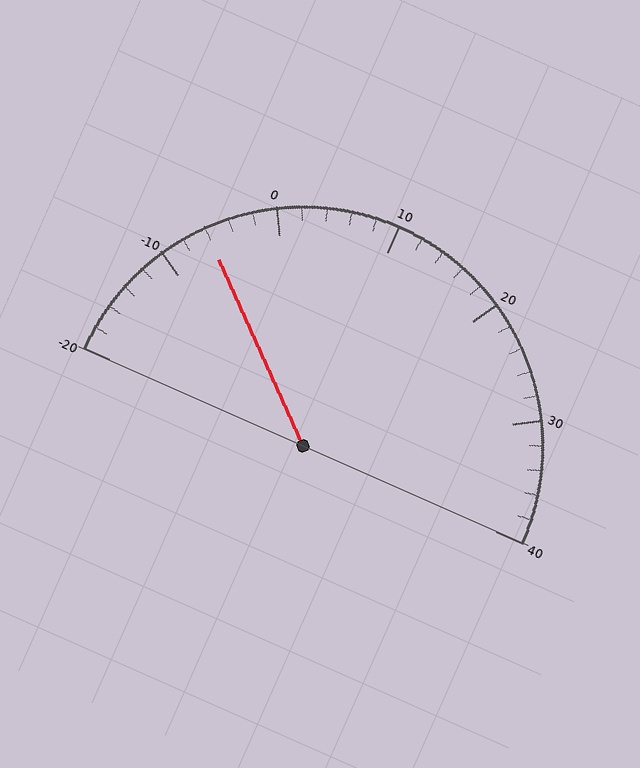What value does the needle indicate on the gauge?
The needle indicates approximately -6.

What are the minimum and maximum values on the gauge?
The gauge ranges from -20 to 40.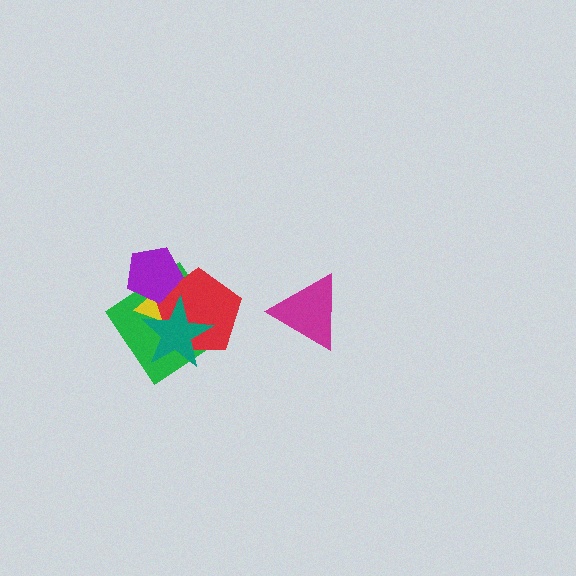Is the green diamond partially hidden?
Yes, it is partially covered by another shape.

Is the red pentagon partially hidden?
Yes, it is partially covered by another shape.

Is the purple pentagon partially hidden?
No, no other shape covers it.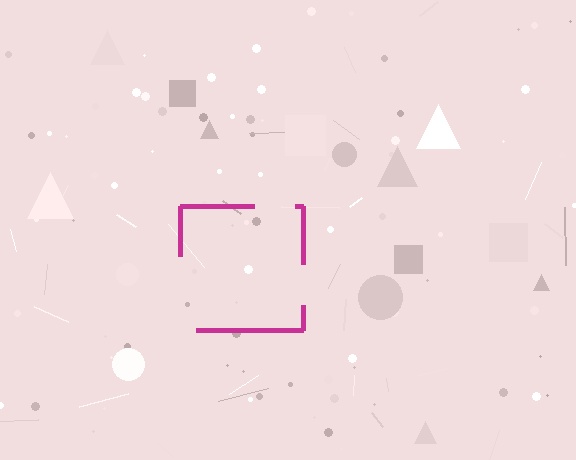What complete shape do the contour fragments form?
The contour fragments form a square.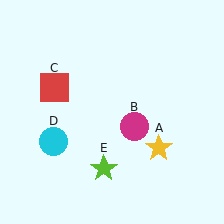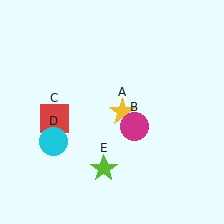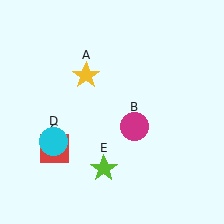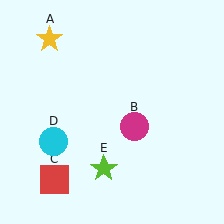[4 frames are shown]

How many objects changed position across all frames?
2 objects changed position: yellow star (object A), red square (object C).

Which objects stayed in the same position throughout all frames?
Magenta circle (object B) and cyan circle (object D) and lime star (object E) remained stationary.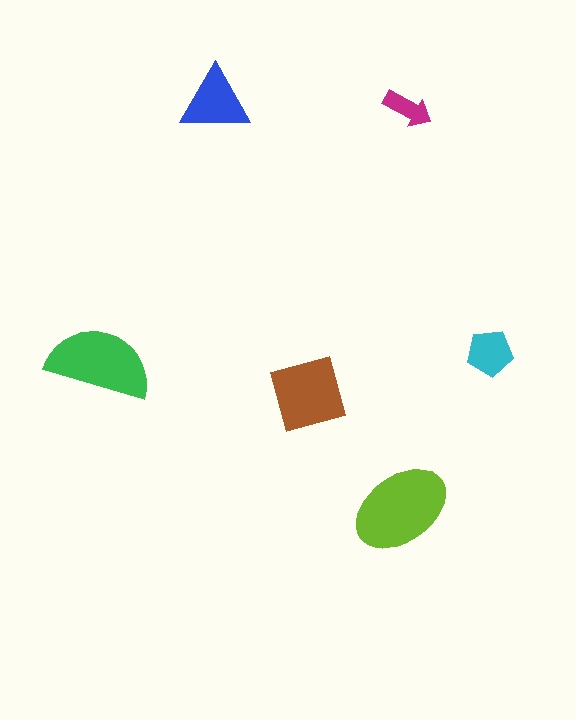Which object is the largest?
The lime ellipse.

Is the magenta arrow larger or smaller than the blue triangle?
Smaller.